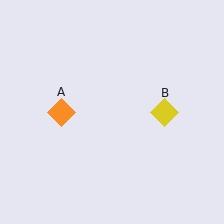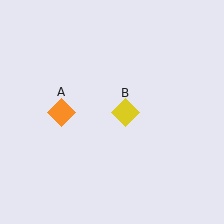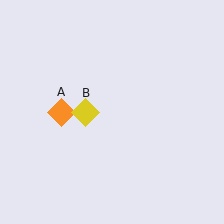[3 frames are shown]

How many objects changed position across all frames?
1 object changed position: yellow diamond (object B).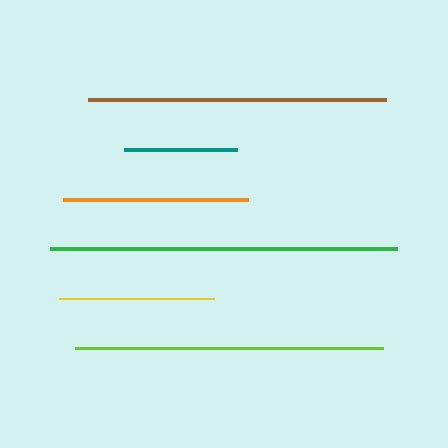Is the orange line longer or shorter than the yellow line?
The orange line is longer than the yellow line.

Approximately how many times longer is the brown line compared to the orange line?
The brown line is approximately 1.6 times the length of the orange line.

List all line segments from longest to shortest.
From longest to shortest: green, lime, brown, orange, yellow, teal.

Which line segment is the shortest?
The teal line is the shortest at approximately 113 pixels.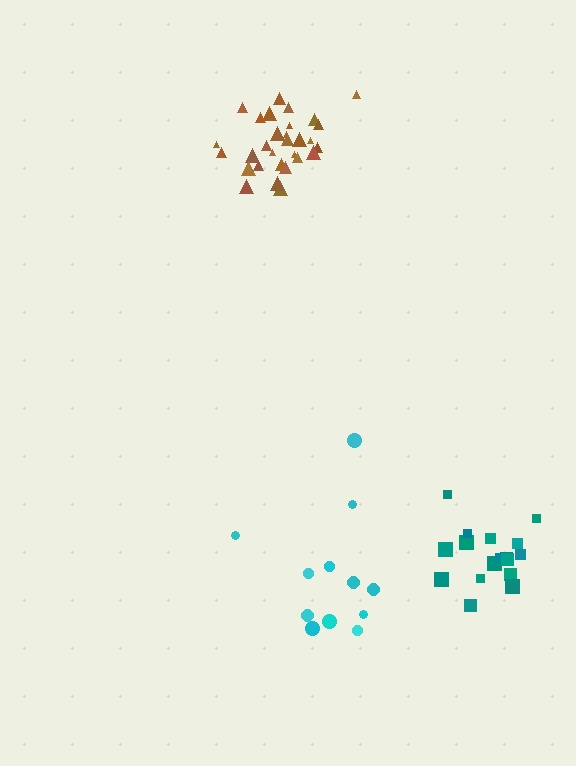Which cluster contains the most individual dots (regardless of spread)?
Brown (31).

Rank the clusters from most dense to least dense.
brown, teal, cyan.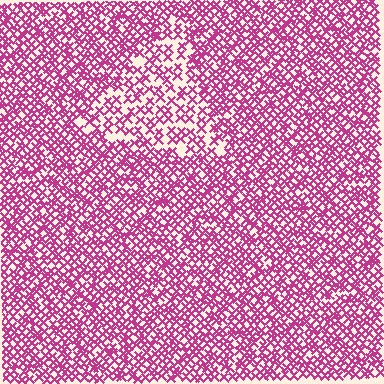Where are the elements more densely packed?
The elements are more densely packed outside the triangle boundary.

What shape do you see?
I see a triangle.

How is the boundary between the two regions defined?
The boundary is defined by a change in element density (approximately 1.8x ratio). All elements are the same color, size, and shape.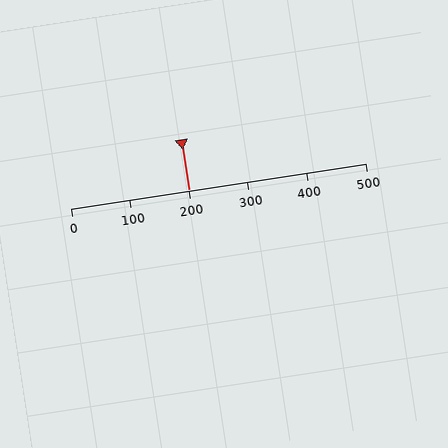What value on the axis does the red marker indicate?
The marker indicates approximately 200.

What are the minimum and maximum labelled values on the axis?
The axis runs from 0 to 500.